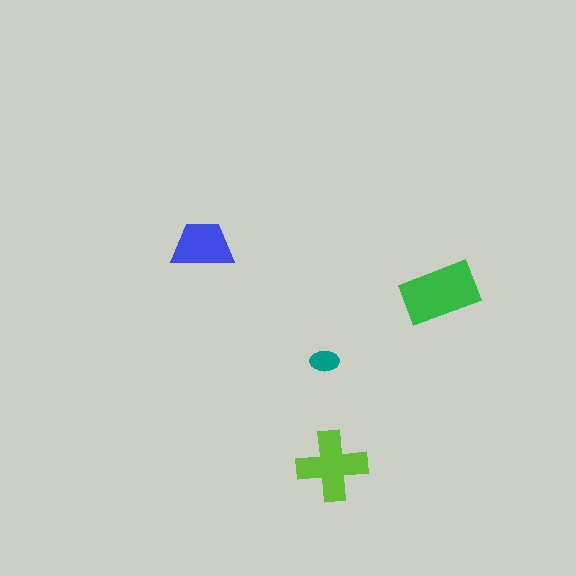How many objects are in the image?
There are 4 objects in the image.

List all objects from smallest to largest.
The teal ellipse, the blue trapezoid, the lime cross, the green rectangle.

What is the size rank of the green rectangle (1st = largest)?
1st.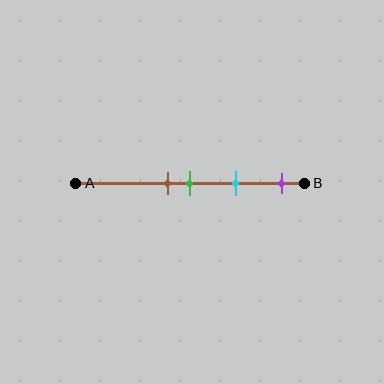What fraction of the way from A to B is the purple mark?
The purple mark is approximately 90% (0.9) of the way from A to B.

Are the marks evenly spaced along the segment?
No, the marks are not evenly spaced.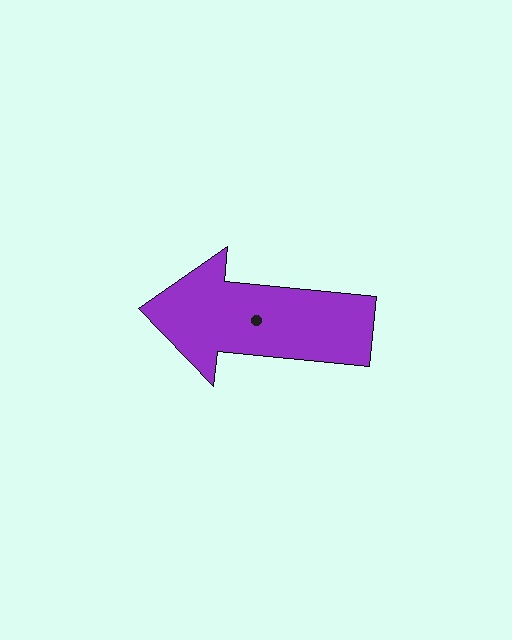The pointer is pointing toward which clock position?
Roughly 9 o'clock.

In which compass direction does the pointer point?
West.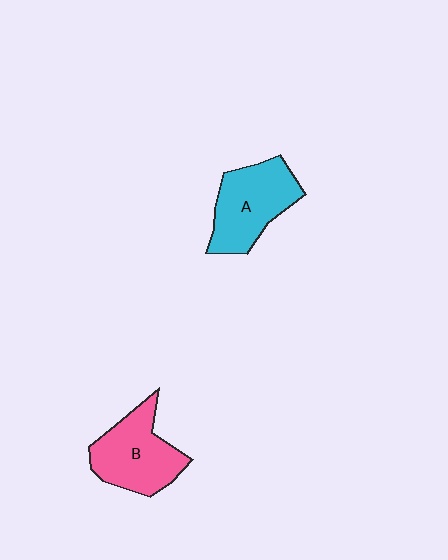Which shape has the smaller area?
Shape B (pink).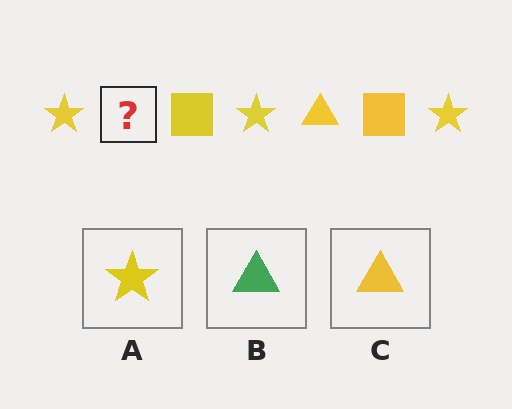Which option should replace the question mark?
Option C.